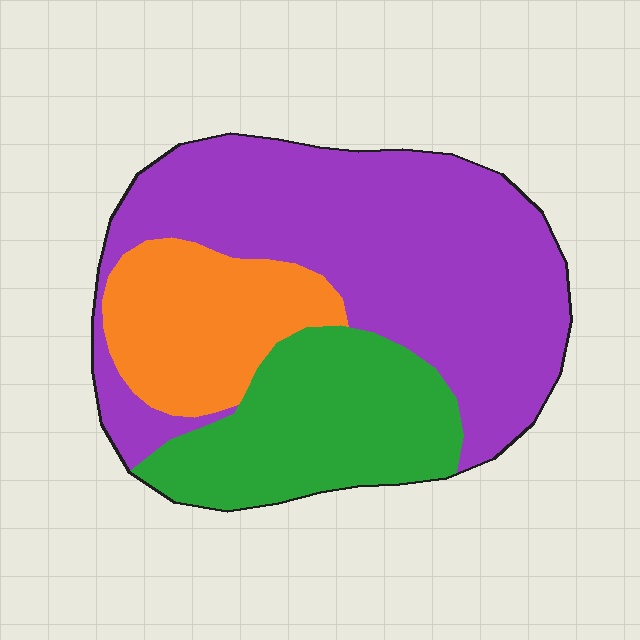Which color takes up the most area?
Purple, at roughly 55%.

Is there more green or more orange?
Green.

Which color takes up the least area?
Orange, at roughly 20%.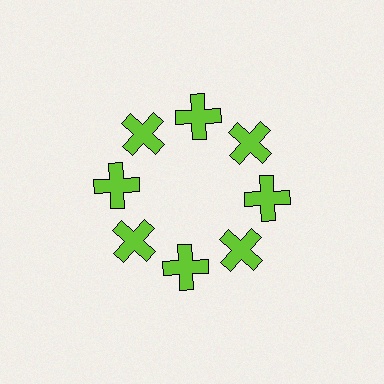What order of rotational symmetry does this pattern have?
This pattern has 8-fold rotational symmetry.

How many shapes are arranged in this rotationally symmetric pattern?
There are 8 shapes, arranged in 8 groups of 1.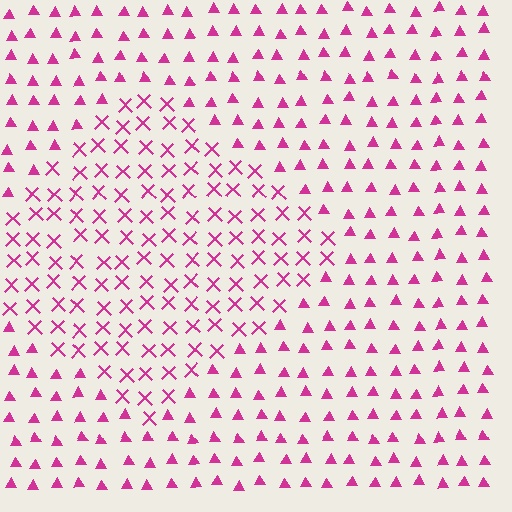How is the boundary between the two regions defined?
The boundary is defined by a change in element shape: X marks inside vs. triangles outside. All elements share the same color and spacing.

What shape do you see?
I see a diamond.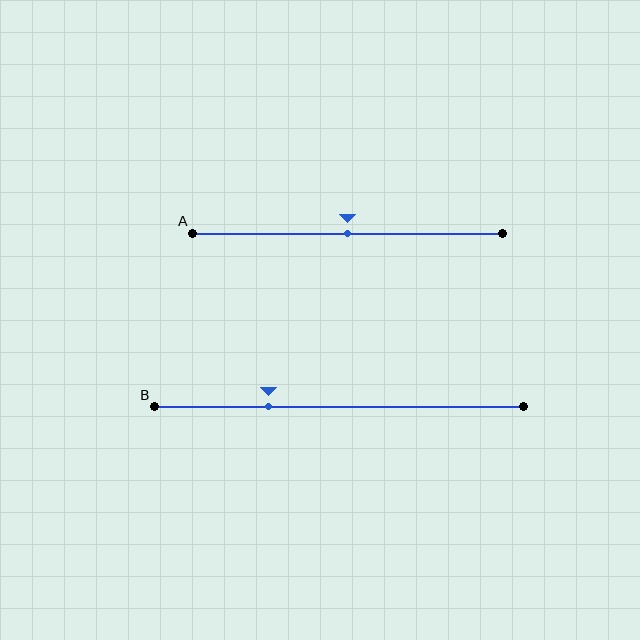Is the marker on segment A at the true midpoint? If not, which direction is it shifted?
Yes, the marker on segment A is at the true midpoint.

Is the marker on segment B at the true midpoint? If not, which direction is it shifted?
No, the marker on segment B is shifted to the left by about 19% of the segment length.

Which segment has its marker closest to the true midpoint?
Segment A has its marker closest to the true midpoint.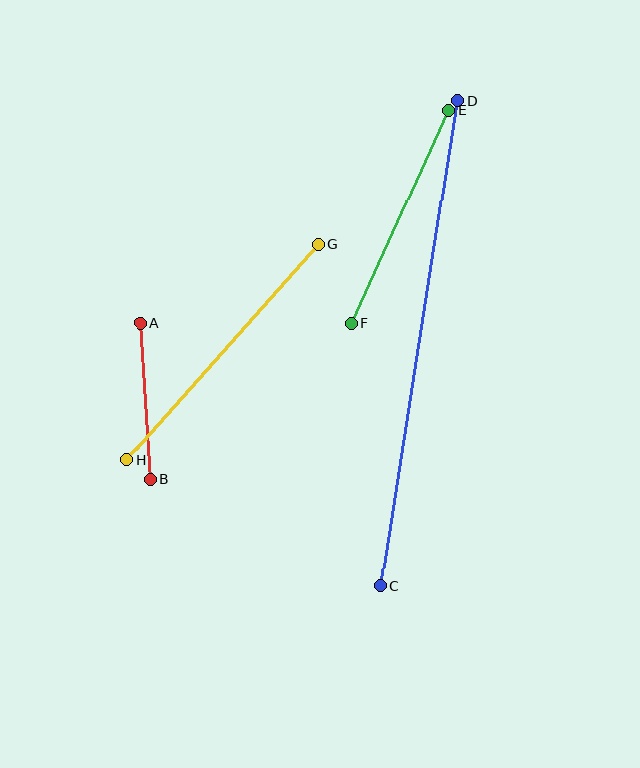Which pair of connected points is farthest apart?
Points C and D are farthest apart.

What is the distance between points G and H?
The distance is approximately 288 pixels.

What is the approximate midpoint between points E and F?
The midpoint is at approximately (400, 217) pixels.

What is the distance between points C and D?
The distance is approximately 491 pixels.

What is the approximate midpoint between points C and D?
The midpoint is at approximately (419, 343) pixels.